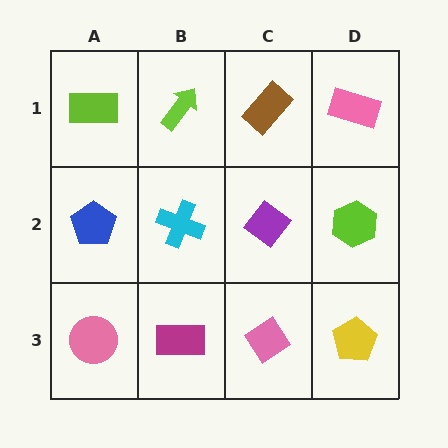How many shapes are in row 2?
4 shapes.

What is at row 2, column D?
A lime hexagon.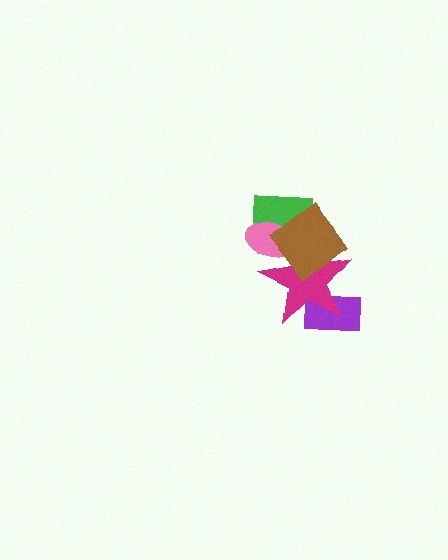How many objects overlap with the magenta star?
4 objects overlap with the magenta star.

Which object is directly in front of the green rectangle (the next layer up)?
The pink ellipse is directly in front of the green rectangle.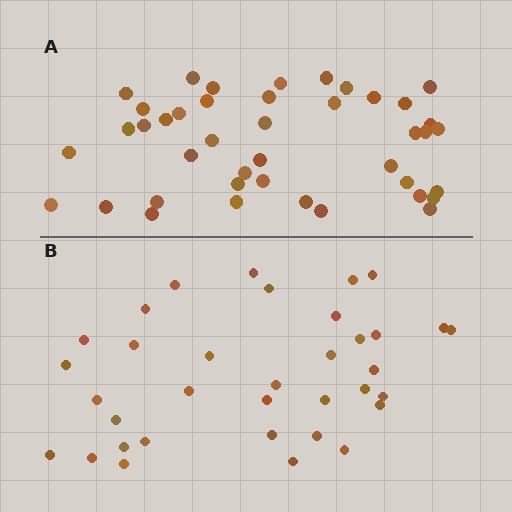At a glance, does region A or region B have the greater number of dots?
Region A (the top region) has more dots.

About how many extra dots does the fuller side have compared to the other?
Region A has roughly 8 or so more dots than region B.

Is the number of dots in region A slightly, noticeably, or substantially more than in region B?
Region A has only slightly more — the two regions are fairly close. The ratio is roughly 1.2 to 1.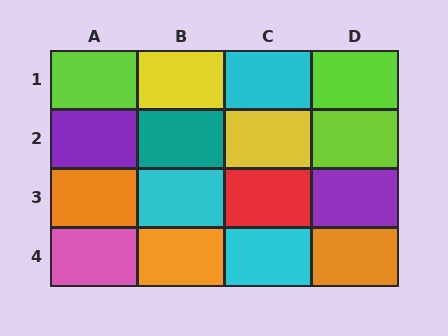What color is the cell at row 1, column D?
Lime.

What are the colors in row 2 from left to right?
Purple, teal, yellow, lime.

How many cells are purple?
2 cells are purple.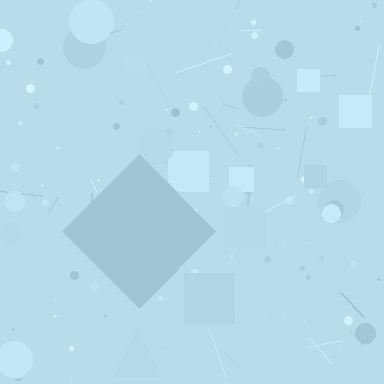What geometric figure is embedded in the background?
A diamond is embedded in the background.